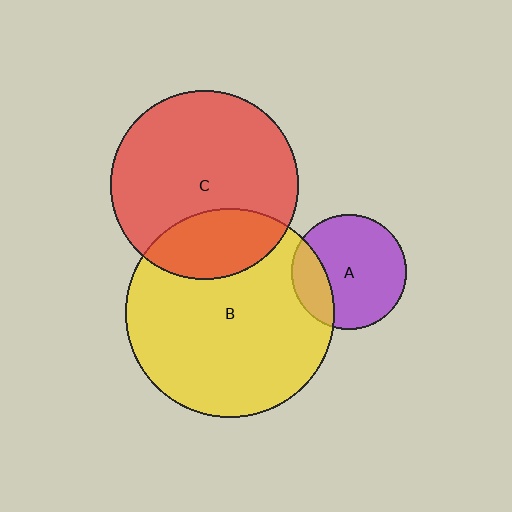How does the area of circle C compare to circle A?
Approximately 2.7 times.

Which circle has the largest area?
Circle B (yellow).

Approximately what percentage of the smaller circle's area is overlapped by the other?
Approximately 25%.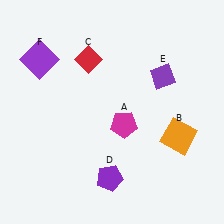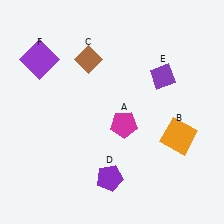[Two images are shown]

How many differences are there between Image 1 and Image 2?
There is 1 difference between the two images.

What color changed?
The diamond (C) changed from red in Image 1 to brown in Image 2.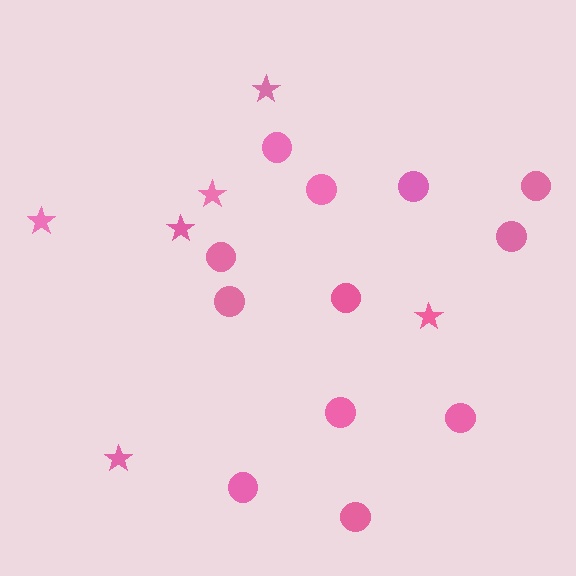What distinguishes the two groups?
There are 2 groups: one group of circles (12) and one group of stars (6).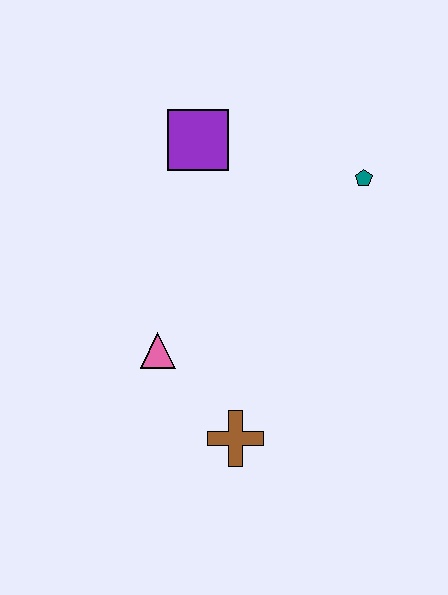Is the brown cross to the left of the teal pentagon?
Yes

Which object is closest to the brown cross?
The pink triangle is closest to the brown cross.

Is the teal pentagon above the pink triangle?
Yes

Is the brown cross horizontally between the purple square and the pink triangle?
No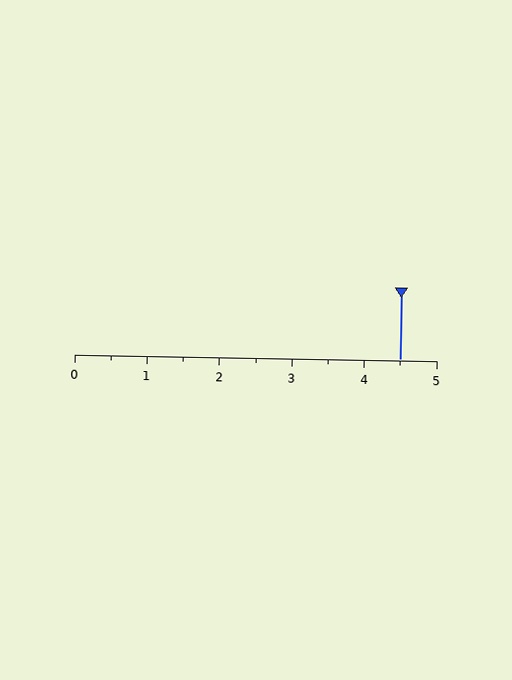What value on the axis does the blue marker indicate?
The marker indicates approximately 4.5.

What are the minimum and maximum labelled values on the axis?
The axis runs from 0 to 5.